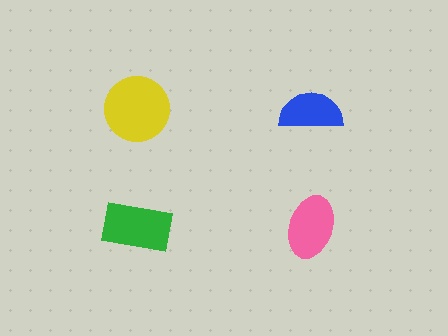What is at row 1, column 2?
A blue semicircle.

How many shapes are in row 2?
2 shapes.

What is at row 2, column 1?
A green rectangle.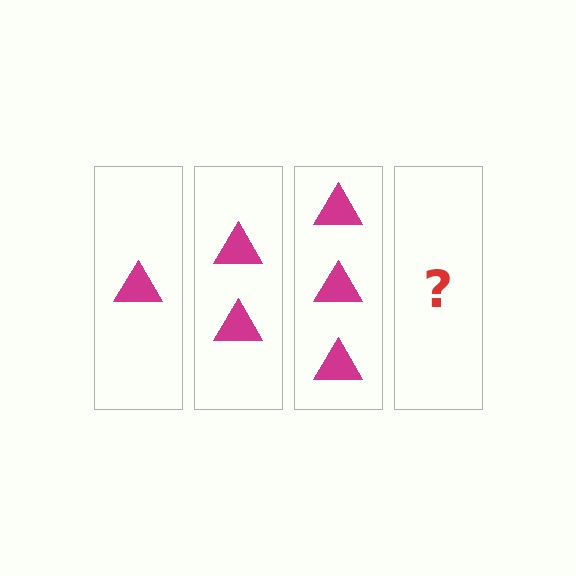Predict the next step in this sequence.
The next step is 4 triangles.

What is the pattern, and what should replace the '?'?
The pattern is that each step adds one more triangle. The '?' should be 4 triangles.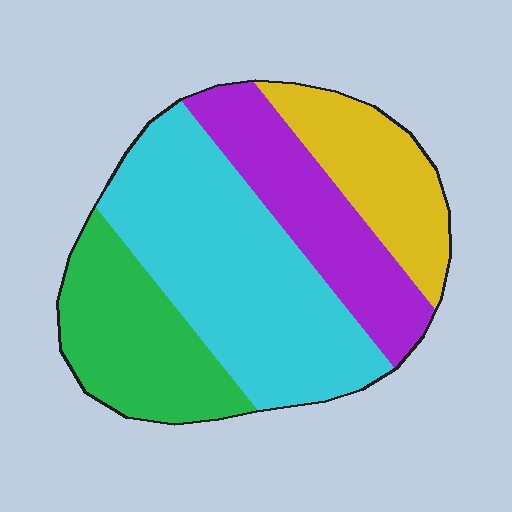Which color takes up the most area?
Cyan, at roughly 40%.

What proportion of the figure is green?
Green takes up about one fifth (1/5) of the figure.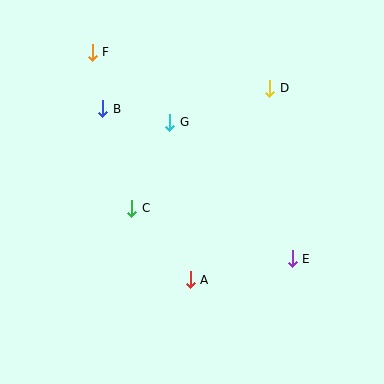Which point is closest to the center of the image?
Point C at (132, 208) is closest to the center.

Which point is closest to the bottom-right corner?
Point E is closest to the bottom-right corner.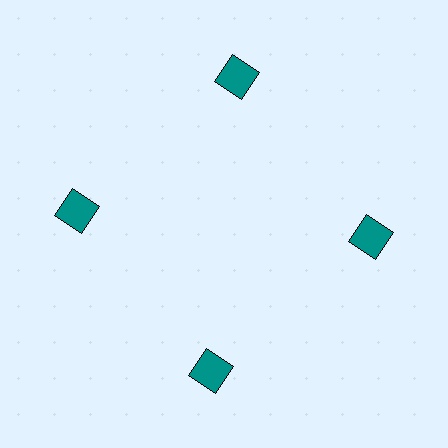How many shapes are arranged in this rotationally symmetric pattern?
There are 4 shapes, arranged in 4 groups of 1.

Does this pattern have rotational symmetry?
Yes, this pattern has 4-fold rotational symmetry. It looks the same after rotating 90 degrees around the center.